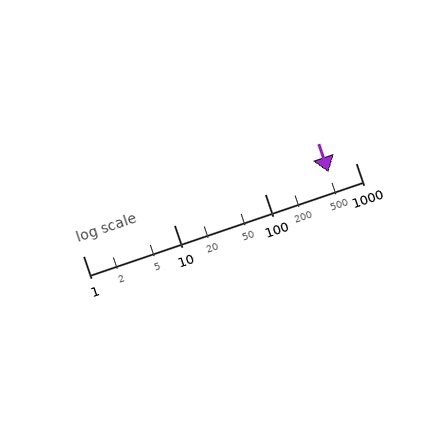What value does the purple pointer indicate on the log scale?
The pointer indicates approximately 510.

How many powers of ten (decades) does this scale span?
The scale spans 3 decades, from 1 to 1000.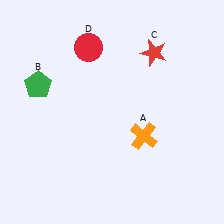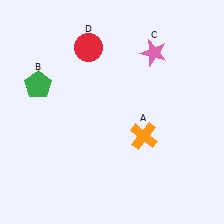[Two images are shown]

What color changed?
The star (C) changed from red in Image 1 to pink in Image 2.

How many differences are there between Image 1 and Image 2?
There is 1 difference between the two images.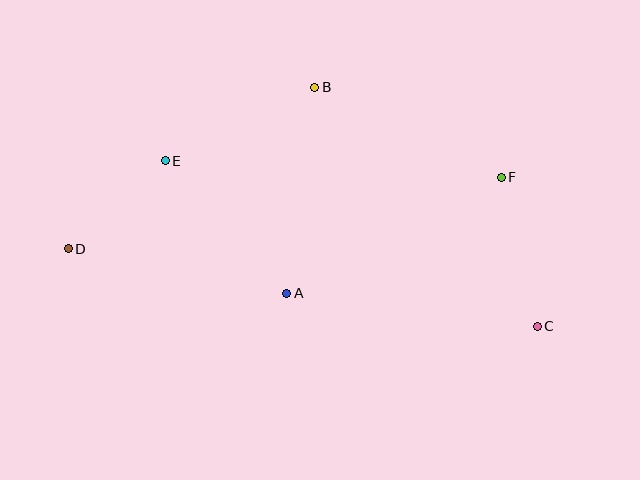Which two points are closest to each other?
Points D and E are closest to each other.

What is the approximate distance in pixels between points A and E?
The distance between A and E is approximately 180 pixels.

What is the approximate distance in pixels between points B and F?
The distance between B and F is approximately 207 pixels.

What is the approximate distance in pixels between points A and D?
The distance between A and D is approximately 223 pixels.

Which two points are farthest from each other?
Points C and D are farthest from each other.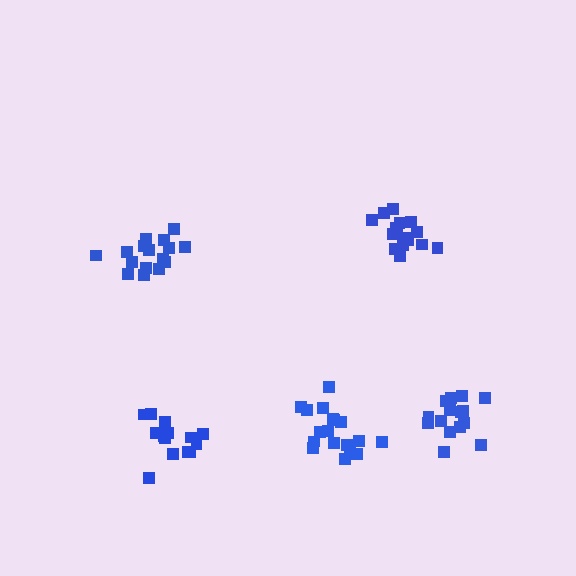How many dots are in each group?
Group 1: 18 dots, Group 2: 16 dots, Group 3: 15 dots, Group 4: 14 dots, Group 5: 16 dots (79 total).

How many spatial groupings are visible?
There are 5 spatial groupings.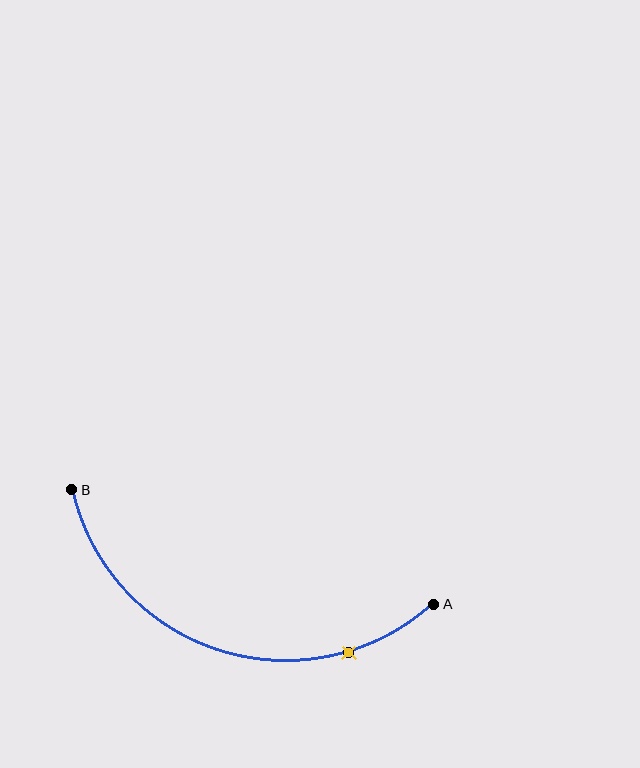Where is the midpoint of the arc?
The arc midpoint is the point on the curve farthest from the straight line joining A and B. It sits below that line.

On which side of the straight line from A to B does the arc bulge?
The arc bulges below the straight line connecting A and B.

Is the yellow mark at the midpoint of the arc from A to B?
No. The yellow mark lies on the arc but is closer to endpoint A. The arc midpoint would be at the point on the curve equidistant along the arc from both A and B.